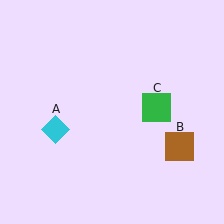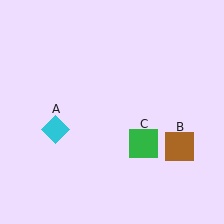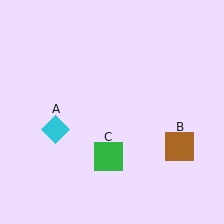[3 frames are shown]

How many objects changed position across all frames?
1 object changed position: green square (object C).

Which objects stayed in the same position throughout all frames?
Cyan diamond (object A) and brown square (object B) remained stationary.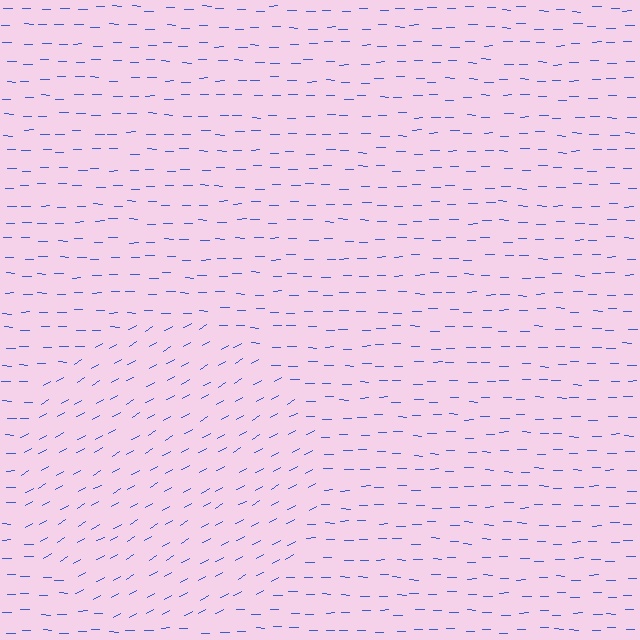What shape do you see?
I see a circle.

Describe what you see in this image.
The image is filled with small blue line segments. A circle region in the image has lines oriented differently from the surrounding lines, creating a visible texture boundary.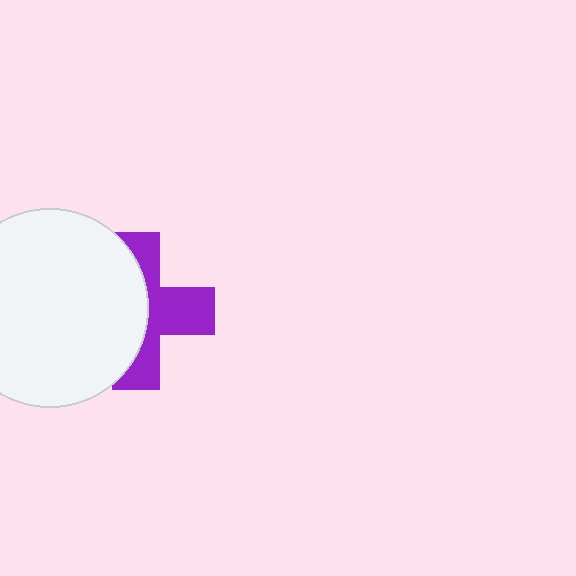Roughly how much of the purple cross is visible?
About half of it is visible (roughly 48%).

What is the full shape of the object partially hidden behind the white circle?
The partially hidden object is a purple cross.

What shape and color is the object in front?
The object in front is a white circle.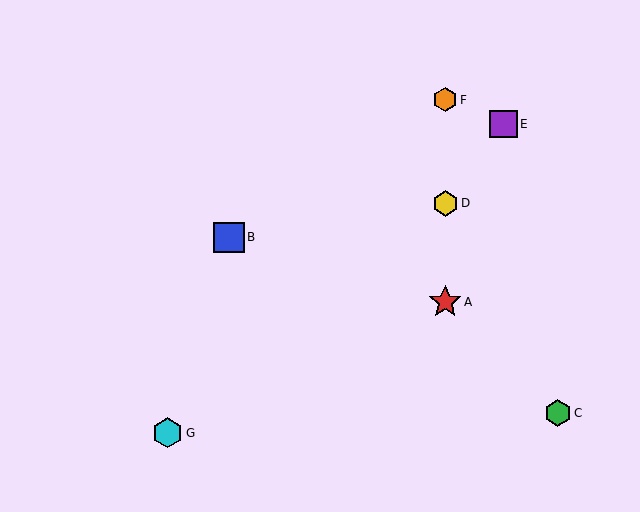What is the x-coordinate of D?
Object D is at x≈445.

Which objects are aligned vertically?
Objects A, D, F are aligned vertically.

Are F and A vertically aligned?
Yes, both are at x≈445.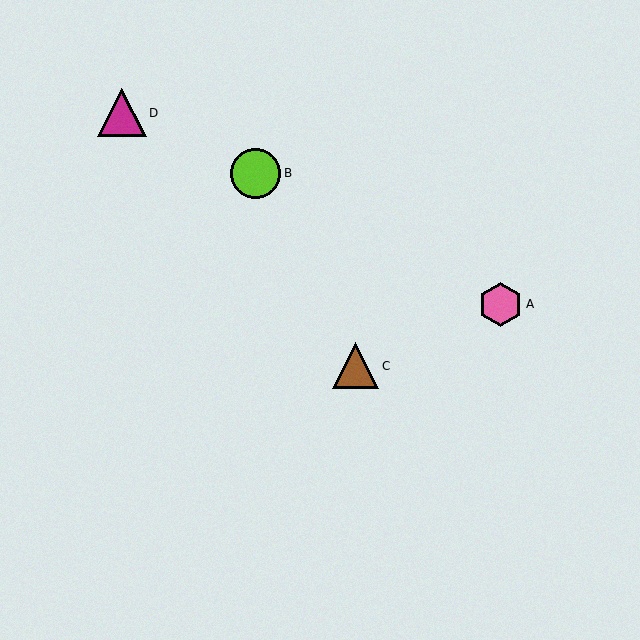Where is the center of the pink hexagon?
The center of the pink hexagon is at (501, 304).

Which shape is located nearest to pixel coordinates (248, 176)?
The lime circle (labeled B) at (256, 173) is nearest to that location.